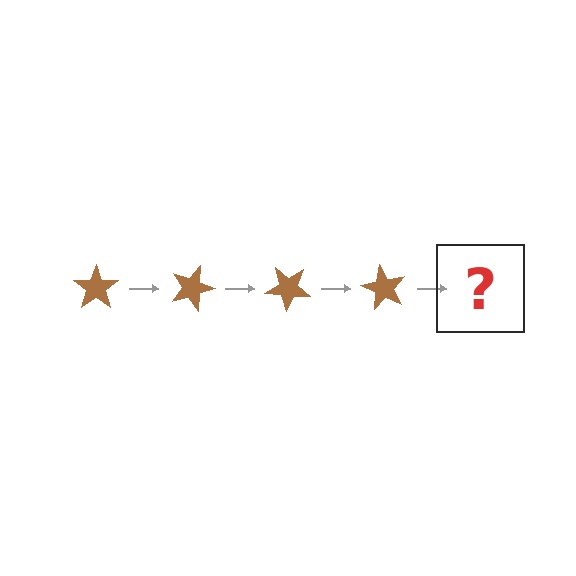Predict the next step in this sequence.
The next step is a brown star rotated 80 degrees.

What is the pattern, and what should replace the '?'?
The pattern is that the star rotates 20 degrees each step. The '?' should be a brown star rotated 80 degrees.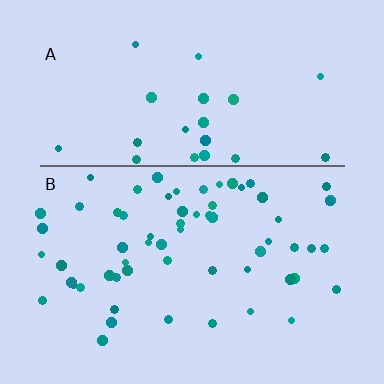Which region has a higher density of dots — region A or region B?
B (the bottom).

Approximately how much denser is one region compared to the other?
Approximately 2.6× — region B over region A.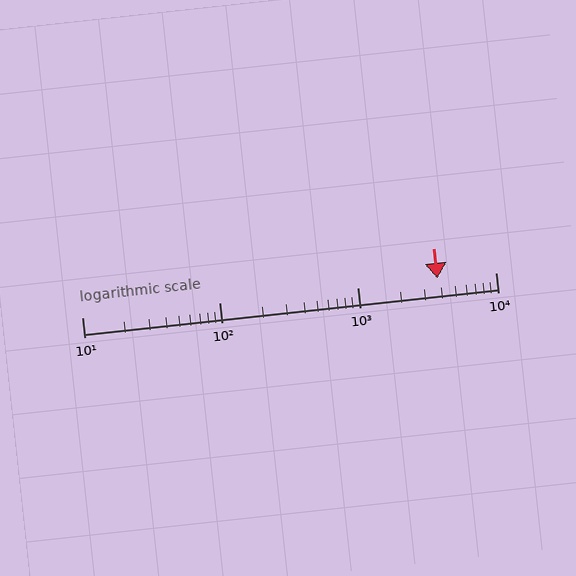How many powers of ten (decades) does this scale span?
The scale spans 3 decades, from 10 to 10000.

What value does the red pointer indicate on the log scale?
The pointer indicates approximately 3800.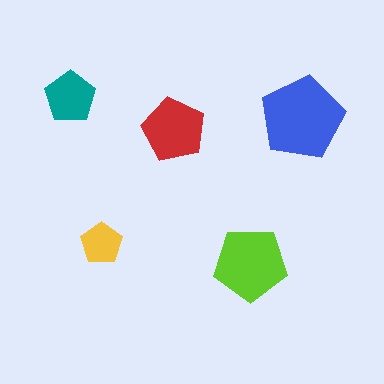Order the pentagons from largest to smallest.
the blue one, the lime one, the red one, the teal one, the yellow one.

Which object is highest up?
The teal pentagon is topmost.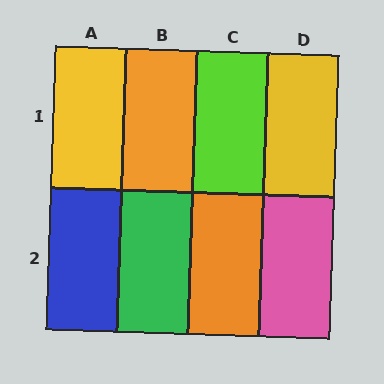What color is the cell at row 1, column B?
Orange.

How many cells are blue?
1 cell is blue.